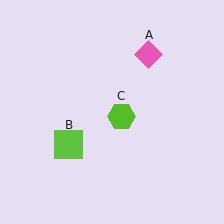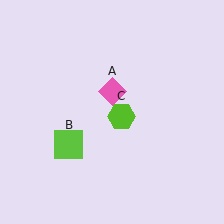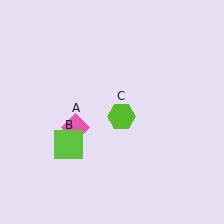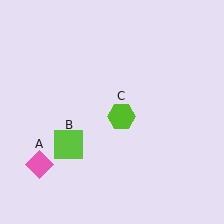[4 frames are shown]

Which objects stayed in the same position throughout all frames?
Lime square (object B) and lime hexagon (object C) remained stationary.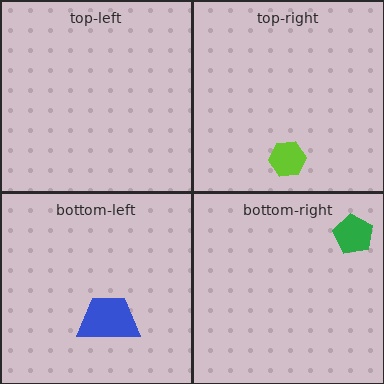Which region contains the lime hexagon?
The top-right region.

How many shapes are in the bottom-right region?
1.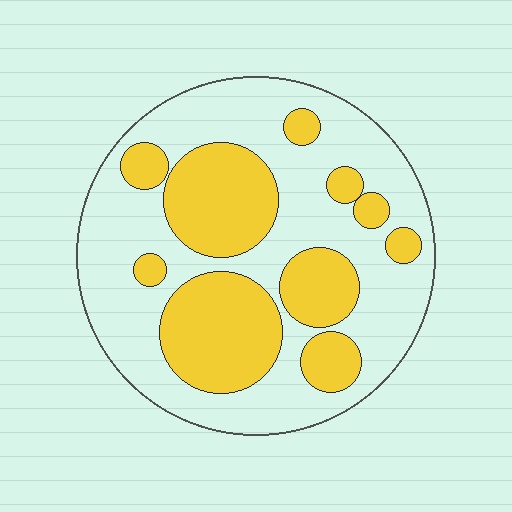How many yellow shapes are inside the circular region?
10.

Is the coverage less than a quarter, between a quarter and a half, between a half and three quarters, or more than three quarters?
Between a quarter and a half.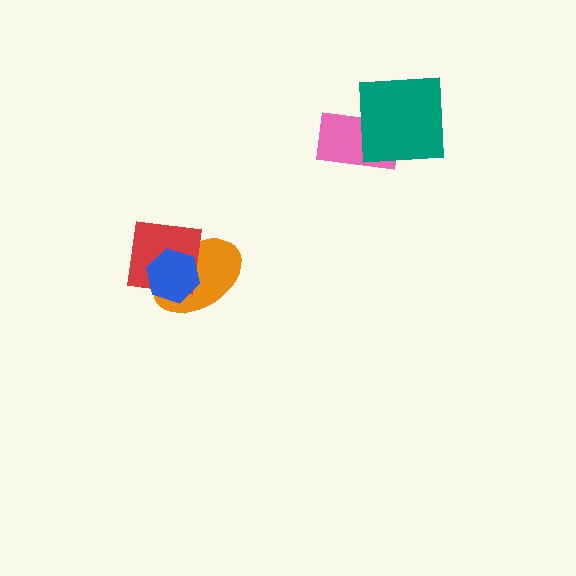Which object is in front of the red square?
The blue hexagon is in front of the red square.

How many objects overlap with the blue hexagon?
2 objects overlap with the blue hexagon.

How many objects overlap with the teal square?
1 object overlaps with the teal square.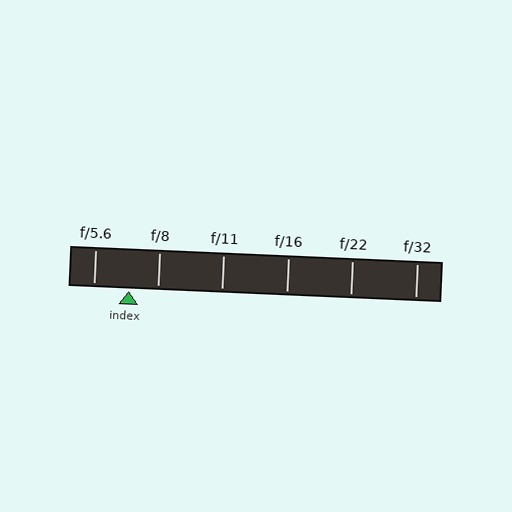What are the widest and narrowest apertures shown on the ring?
The widest aperture shown is f/5.6 and the narrowest is f/32.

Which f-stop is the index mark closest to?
The index mark is closest to f/8.